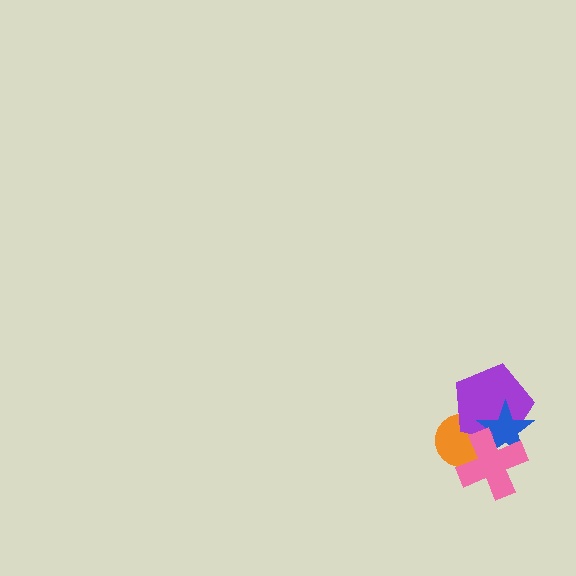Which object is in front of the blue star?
The pink cross is in front of the blue star.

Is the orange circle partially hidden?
Yes, it is partially covered by another shape.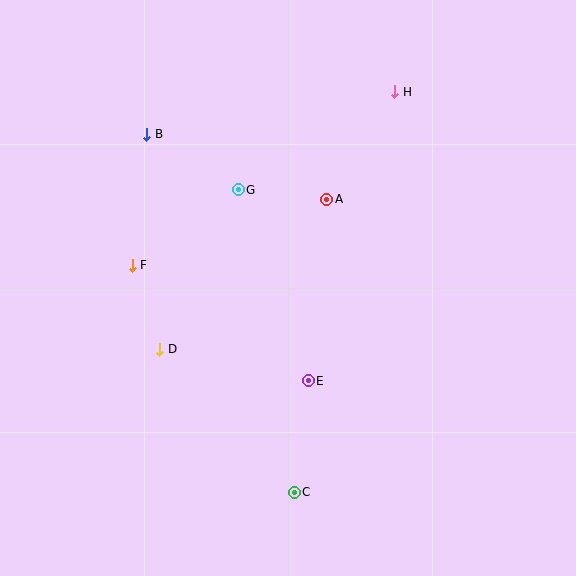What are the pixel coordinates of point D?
Point D is at (160, 349).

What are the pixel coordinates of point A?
Point A is at (327, 199).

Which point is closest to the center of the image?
Point E at (308, 381) is closest to the center.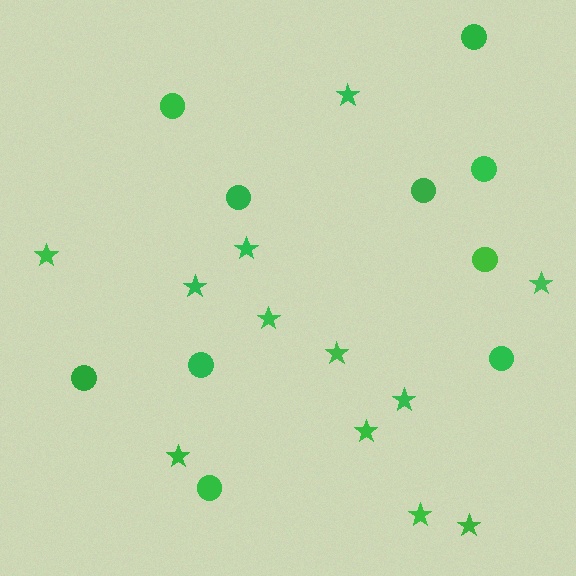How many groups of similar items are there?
There are 2 groups: one group of circles (10) and one group of stars (12).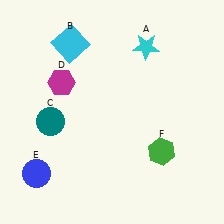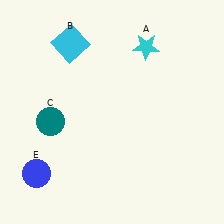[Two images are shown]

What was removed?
The magenta hexagon (D), the green hexagon (F) were removed in Image 2.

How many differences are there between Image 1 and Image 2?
There are 2 differences between the two images.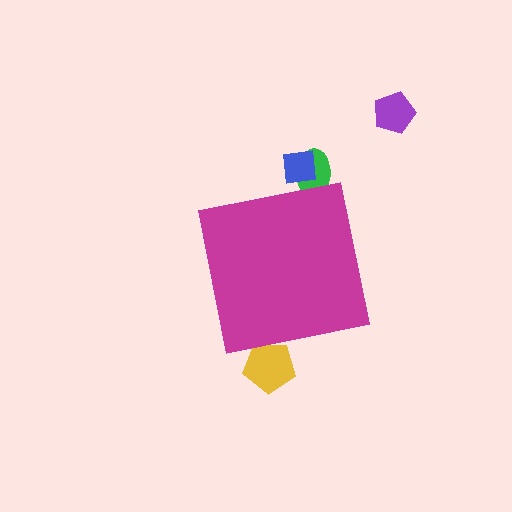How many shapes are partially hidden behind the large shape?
3 shapes are partially hidden.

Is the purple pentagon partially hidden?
No, the purple pentagon is fully visible.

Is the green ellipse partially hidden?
Yes, the green ellipse is partially hidden behind the magenta square.